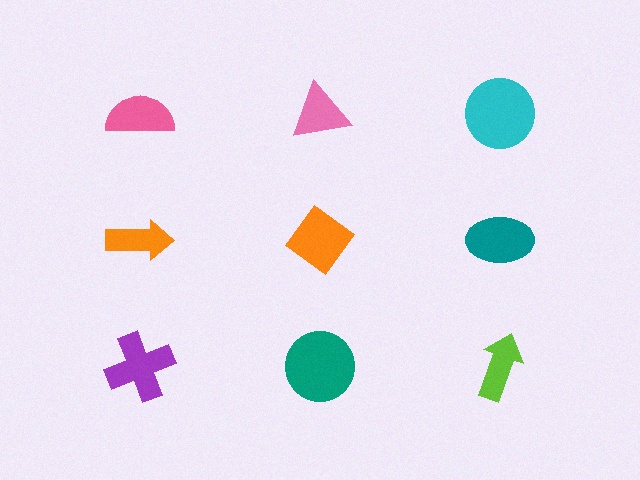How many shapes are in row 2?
3 shapes.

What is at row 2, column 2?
An orange diamond.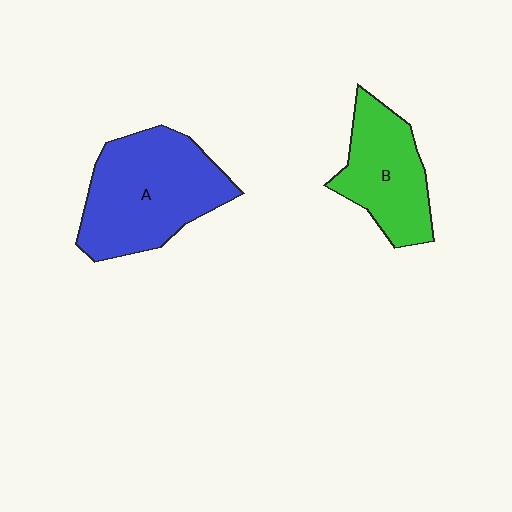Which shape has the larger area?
Shape A (blue).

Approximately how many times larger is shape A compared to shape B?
Approximately 1.5 times.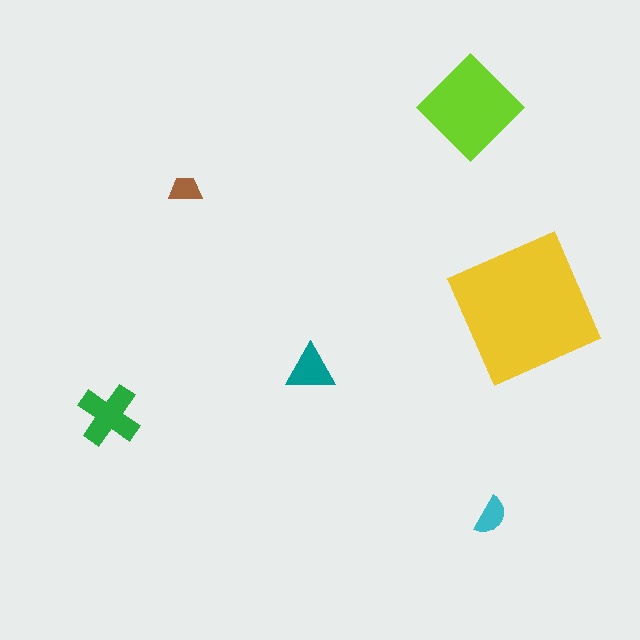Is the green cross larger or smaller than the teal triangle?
Larger.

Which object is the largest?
The yellow square.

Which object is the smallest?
The brown trapezoid.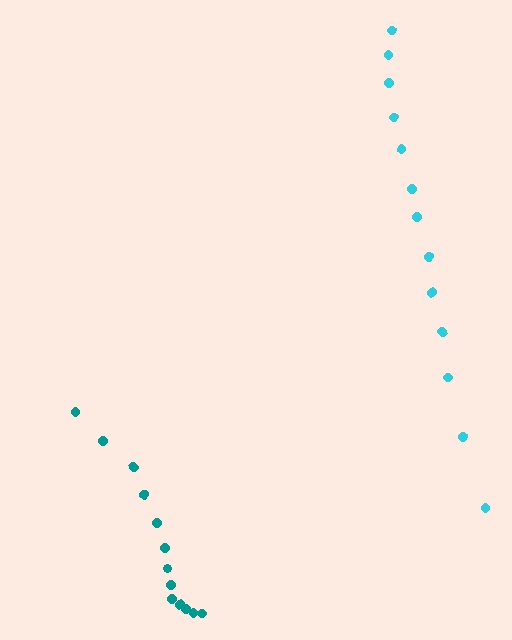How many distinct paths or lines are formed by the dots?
There are 2 distinct paths.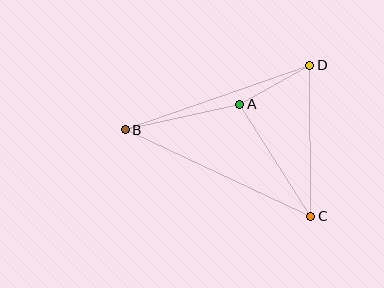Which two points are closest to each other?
Points A and D are closest to each other.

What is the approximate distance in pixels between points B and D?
The distance between B and D is approximately 195 pixels.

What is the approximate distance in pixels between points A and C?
The distance between A and C is approximately 133 pixels.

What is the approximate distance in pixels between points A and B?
The distance between A and B is approximately 117 pixels.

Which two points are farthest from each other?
Points B and C are farthest from each other.